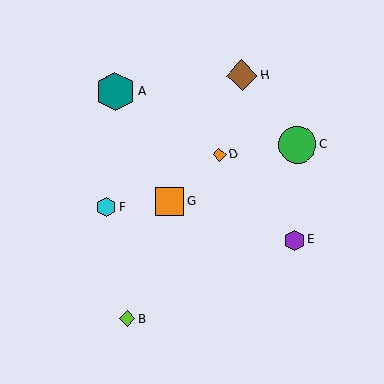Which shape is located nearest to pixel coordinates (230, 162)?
The orange diamond (labeled D) at (219, 154) is nearest to that location.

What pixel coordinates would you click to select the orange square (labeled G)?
Click at (170, 201) to select the orange square G.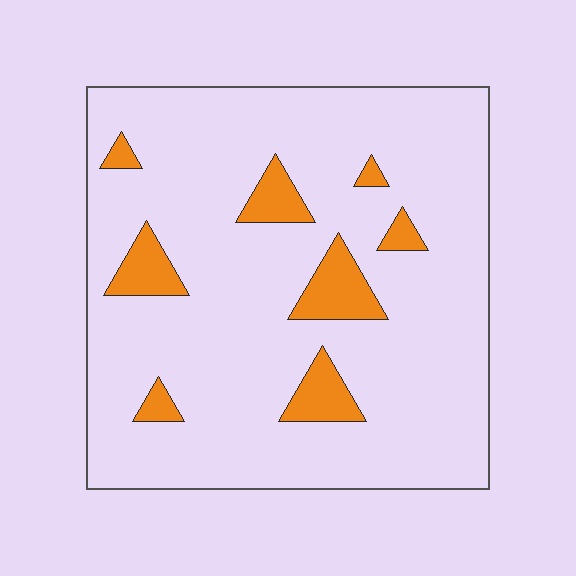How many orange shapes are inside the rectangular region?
8.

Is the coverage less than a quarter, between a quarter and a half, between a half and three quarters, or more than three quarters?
Less than a quarter.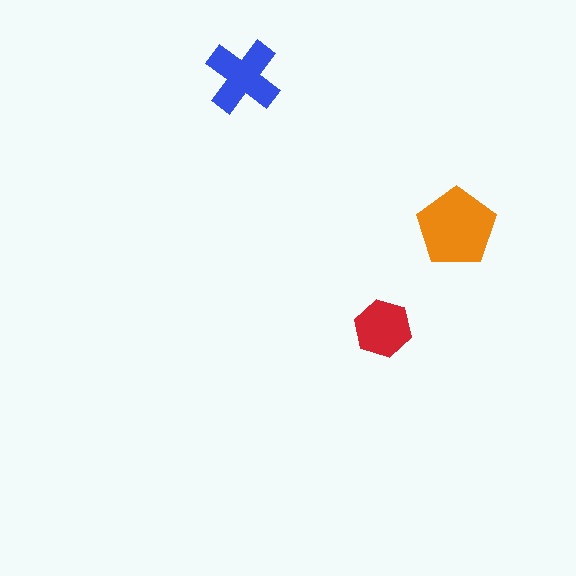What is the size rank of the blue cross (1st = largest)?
2nd.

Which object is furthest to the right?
The orange pentagon is rightmost.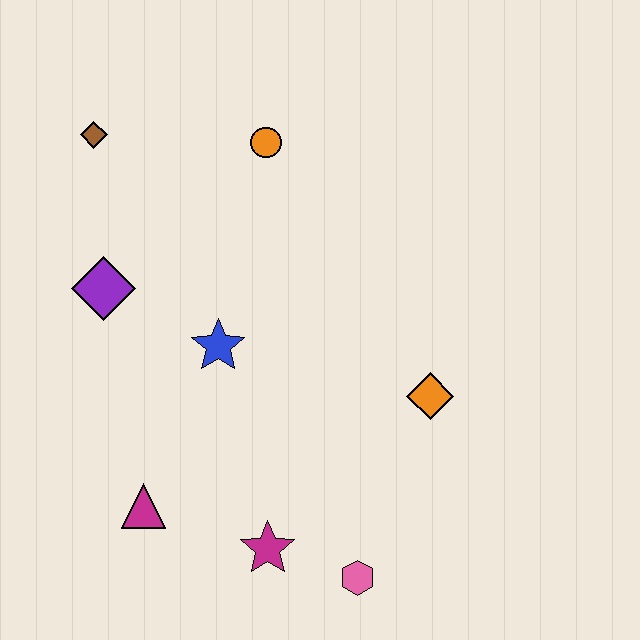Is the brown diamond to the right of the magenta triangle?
No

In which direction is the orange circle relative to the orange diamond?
The orange circle is above the orange diamond.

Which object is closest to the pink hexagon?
The magenta star is closest to the pink hexagon.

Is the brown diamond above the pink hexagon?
Yes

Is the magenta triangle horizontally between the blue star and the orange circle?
No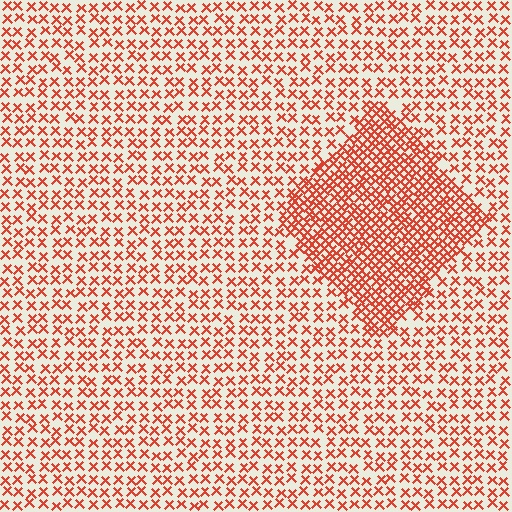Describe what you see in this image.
The image contains small red elements arranged at two different densities. A diamond-shaped region is visible where the elements are more densely packed than the surrounding area.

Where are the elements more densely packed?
The elements are more densely packed inside the diamond boundary.